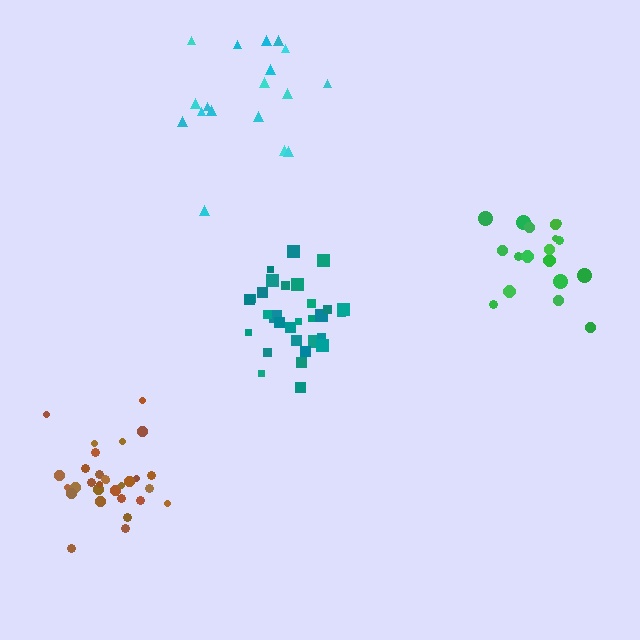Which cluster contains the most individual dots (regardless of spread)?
Teal (31).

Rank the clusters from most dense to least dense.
teal, brown, green, cyan.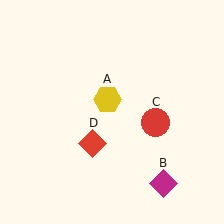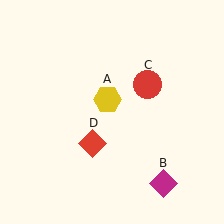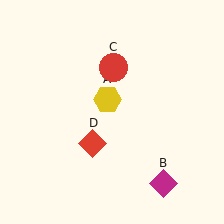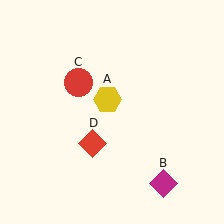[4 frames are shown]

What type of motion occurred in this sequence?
The red circle (object C) rotated counterclockwise around the center of the scene.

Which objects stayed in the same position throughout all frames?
Yellow hexagon (object A) and magenta diamond (object B) and red diamond (object D) remained stationary.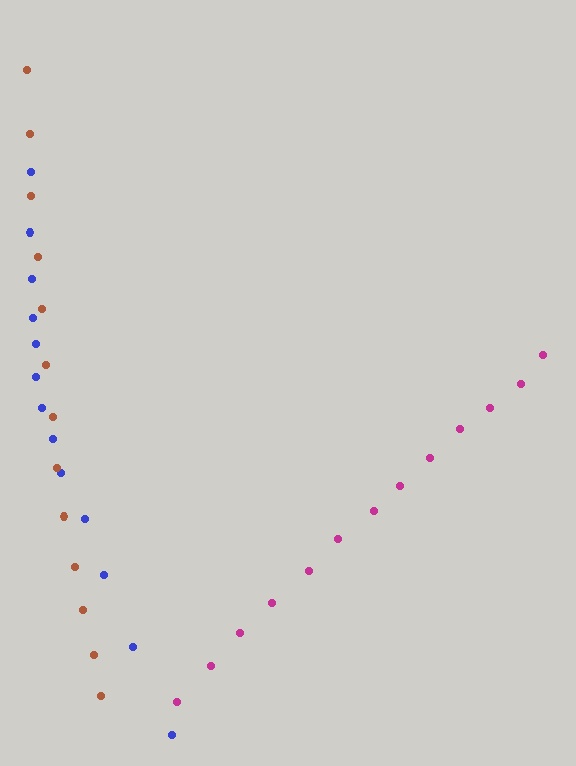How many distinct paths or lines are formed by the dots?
There are 3 distinct paths.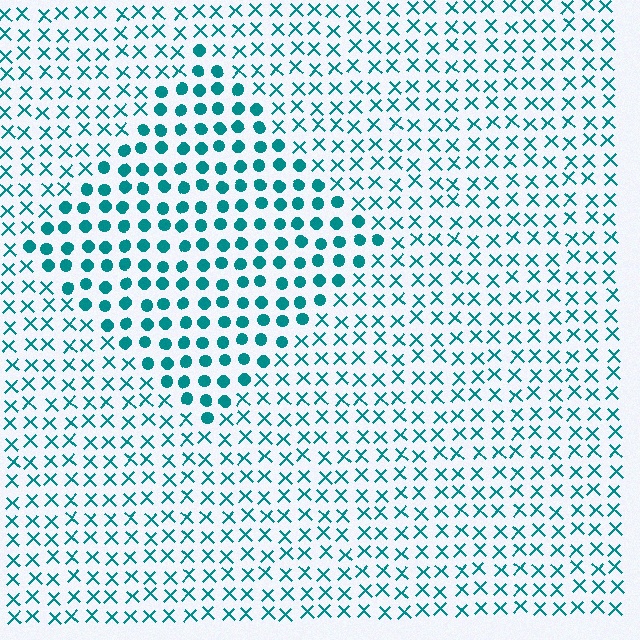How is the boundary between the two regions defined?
The boundary is defined by a change in element shape: circles inside vs. X marks outside. All elements share the same color and spacing.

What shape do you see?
I see a diamond.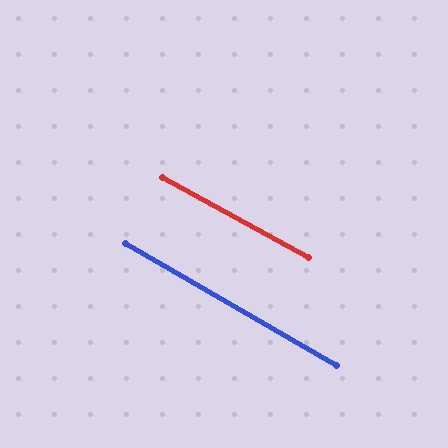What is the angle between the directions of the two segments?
Approximately 1 degree.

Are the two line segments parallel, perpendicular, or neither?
Parallel — their directions differ by only 1.1°.